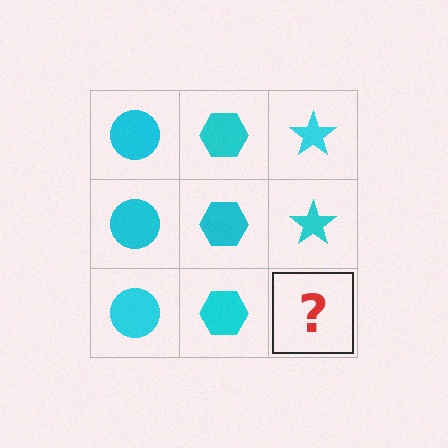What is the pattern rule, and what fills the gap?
The rule is that each column has a consistent shape. The gap should be filled with a cyan star.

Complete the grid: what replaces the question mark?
The question mark should be replaced with a cyan star.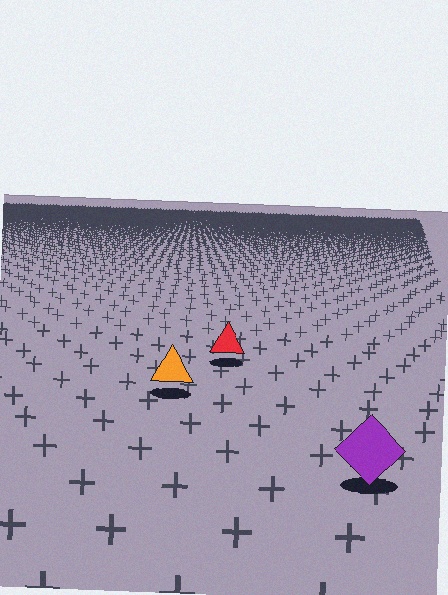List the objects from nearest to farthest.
From nearest to farthest: the purple diamond, the orange triangle, the red triangle.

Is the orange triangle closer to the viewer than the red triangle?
Yes. The orange triangle is closer — you can tell from the texture gradient: the ground texture is coarser near it.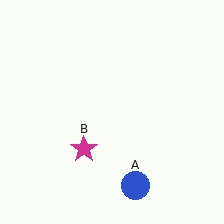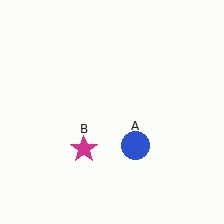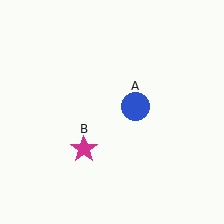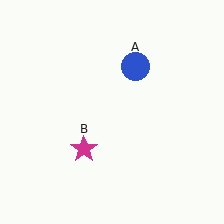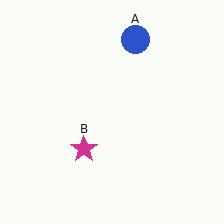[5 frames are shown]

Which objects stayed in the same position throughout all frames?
Magenta star (object B) remained stationary.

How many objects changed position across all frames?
1 object changed position: blue circle (object A).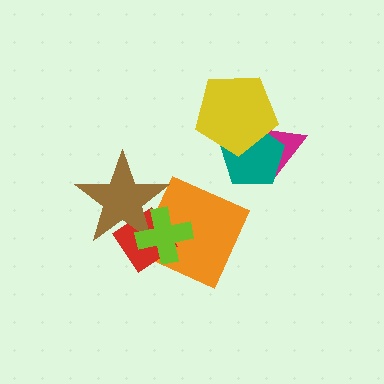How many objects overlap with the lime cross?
3 objects overlap with the lime cross.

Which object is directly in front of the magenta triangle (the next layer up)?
The teal pentagon is directly in front of the magenta triangle.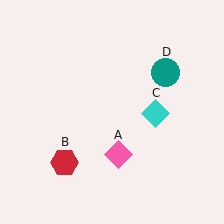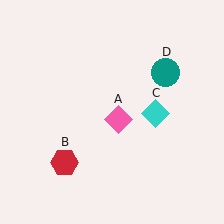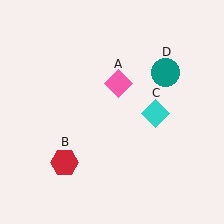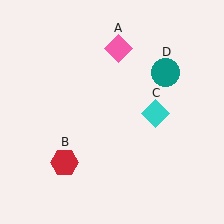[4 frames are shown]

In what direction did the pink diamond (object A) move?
The pink diamond (object A) moved up.